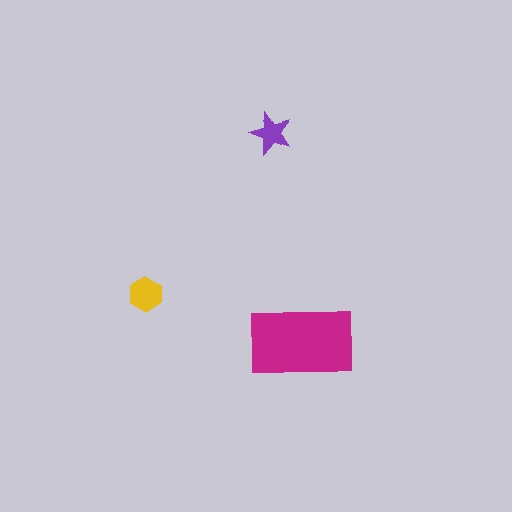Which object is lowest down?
The magenta rectangle is bottommost.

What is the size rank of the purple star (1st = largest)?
3rd.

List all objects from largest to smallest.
The magenta rectangle, the yellow hexagon, the purple star.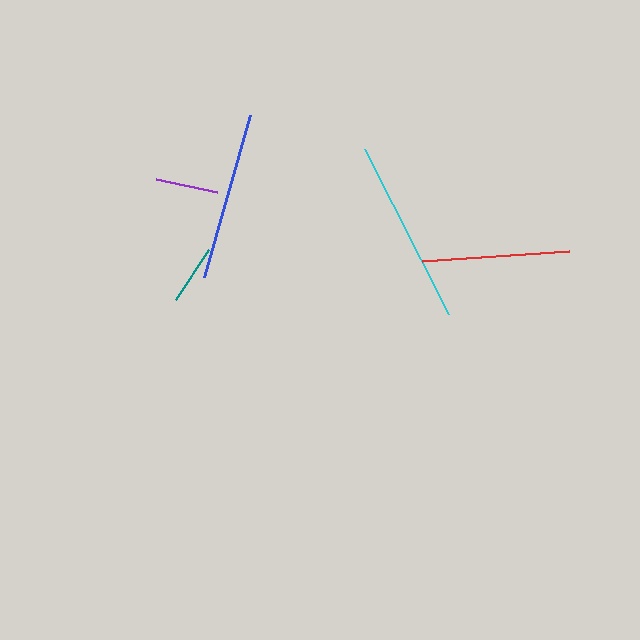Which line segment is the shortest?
The teal line is the shortest at approximately 61 pixels.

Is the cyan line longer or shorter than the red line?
The cyan line is longer than the red line.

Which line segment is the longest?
The cyan line is the longest at approximately 185 pixels.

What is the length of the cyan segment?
The cyan segment is approximately 185 pixels long.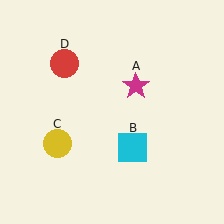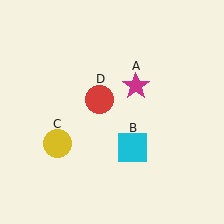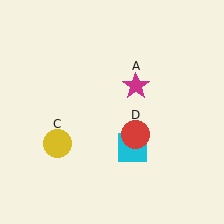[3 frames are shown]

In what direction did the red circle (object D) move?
The red circle (object D) moved down and to the right.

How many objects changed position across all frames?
1 object changed position: red circle (object D).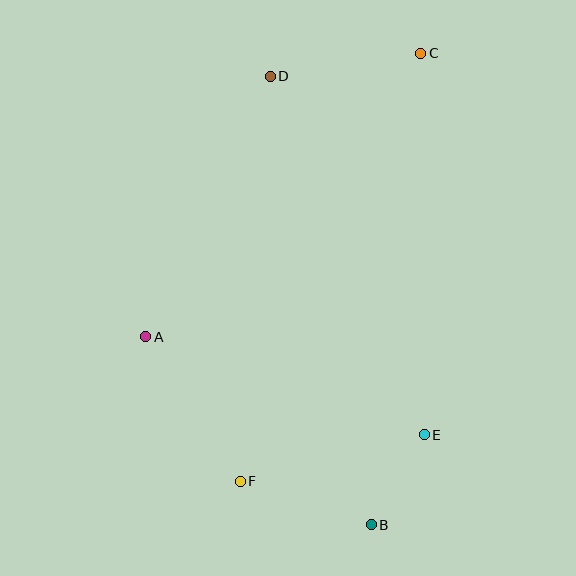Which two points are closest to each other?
Points B and E are closest to each other.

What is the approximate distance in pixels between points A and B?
The distance between A and B is approximately 294 pixels.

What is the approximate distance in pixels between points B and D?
The distance between B and D is approximately 460 pixels.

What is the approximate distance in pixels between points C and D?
The distance between C and D is approximately 152 pixels.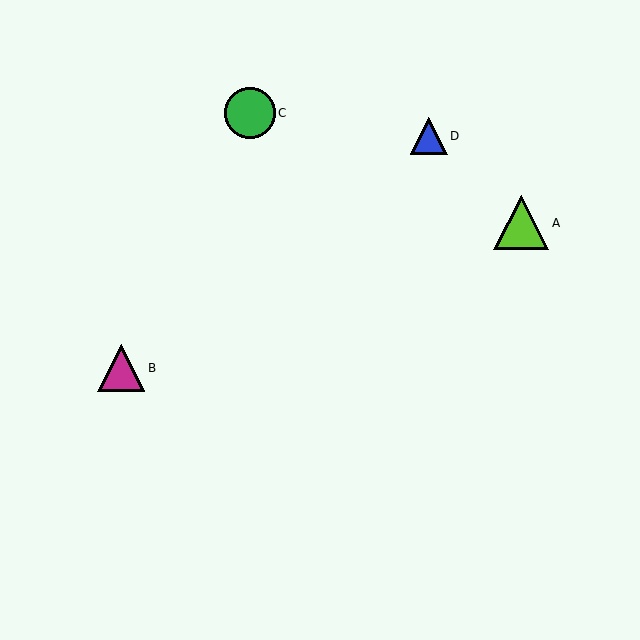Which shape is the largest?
The lime triangle (labeled A) is the largest.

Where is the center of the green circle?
The center of the green circle is at (250, 113).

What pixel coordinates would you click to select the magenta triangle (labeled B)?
Click at (121, 368) to select the magenta triangle B.